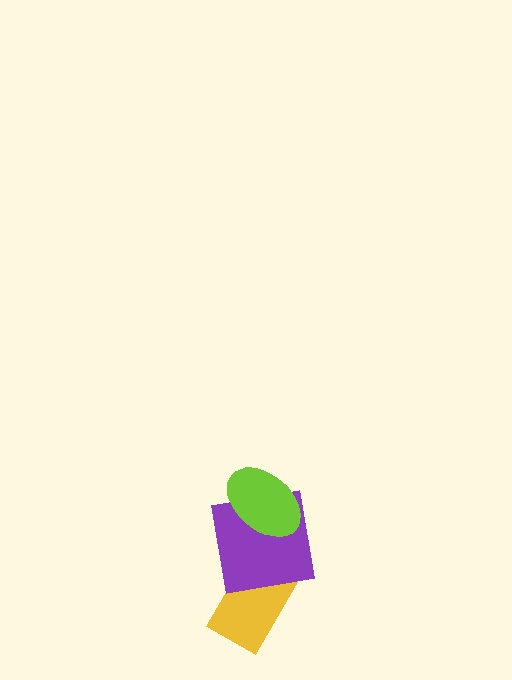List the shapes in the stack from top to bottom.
From top to bottom: the lime ellipse, the purple square, the yellow rectangle.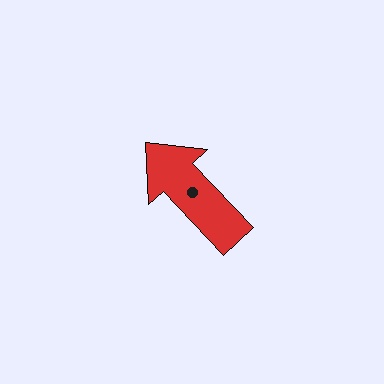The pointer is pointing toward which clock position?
Roughly 11 o'clock.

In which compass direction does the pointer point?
Northwest.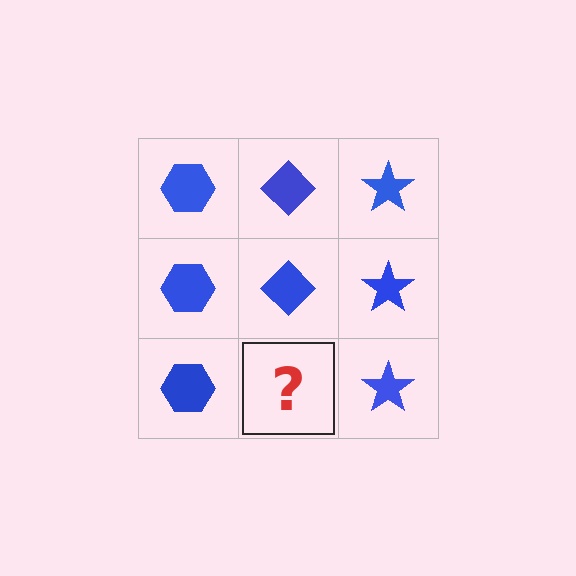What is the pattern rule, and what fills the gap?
The rule is that each column has a consistent shape. The gap should be filled with a blue diamond.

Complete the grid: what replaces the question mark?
The question mark should be replaced with a blue diamond.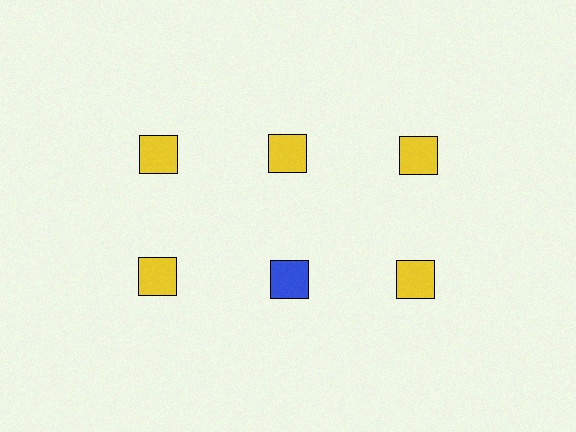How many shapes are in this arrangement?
There are 6 shapes arranged in a grid pattern.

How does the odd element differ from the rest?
It has a different color: blue instead of yellow.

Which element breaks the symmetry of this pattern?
The blue square in the second row, second from left column breaks the symmetry. All other shapes are yellow squares.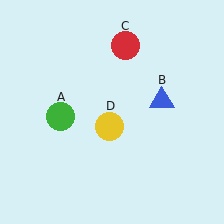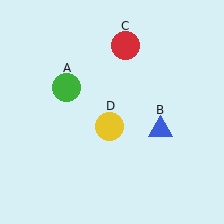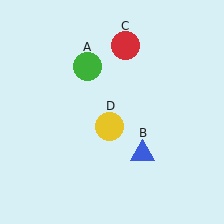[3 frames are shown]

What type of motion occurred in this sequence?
The green circle (object A), blue triangle (object B) rotated clockwise around the center of the scene.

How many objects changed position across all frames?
2 objects changed position: green circle (object A), blue triangle (object B).